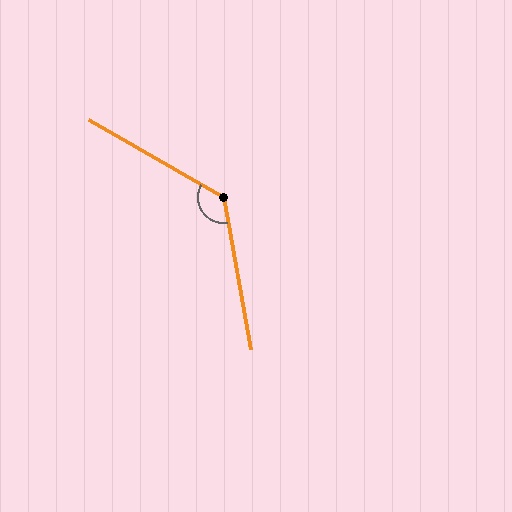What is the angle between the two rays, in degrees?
Approximately 130 degrees.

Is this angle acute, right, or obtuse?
It is obtuse.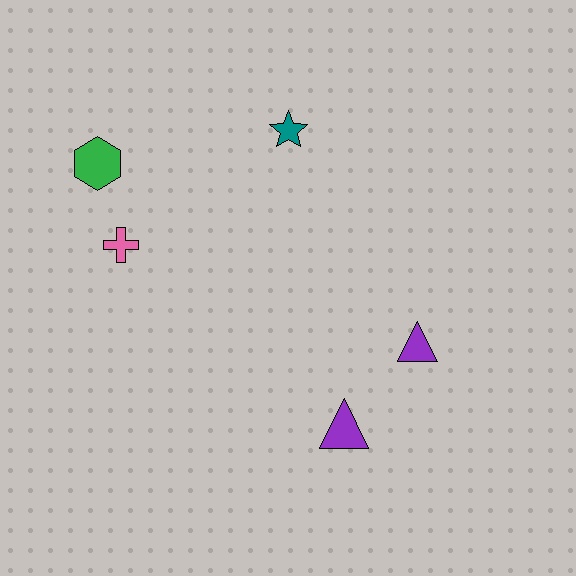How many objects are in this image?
There are 5 objects.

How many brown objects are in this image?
There are no brown objects.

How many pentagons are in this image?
There are no pentagons.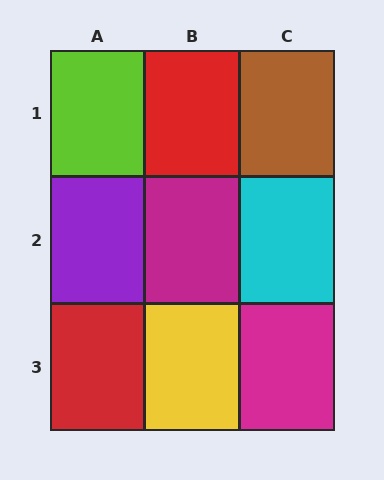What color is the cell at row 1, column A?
Lime.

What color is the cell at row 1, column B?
Red.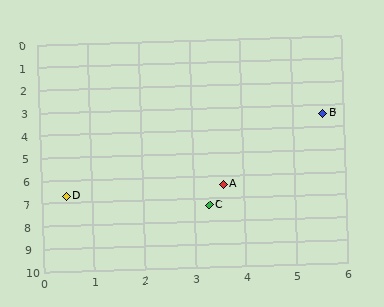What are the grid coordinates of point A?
Point A is at approximately (3.6, 6.4).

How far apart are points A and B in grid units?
Points A and B are about 3.6 grid units apart.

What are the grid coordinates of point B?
Point B is at approximately (5.6, 3.4).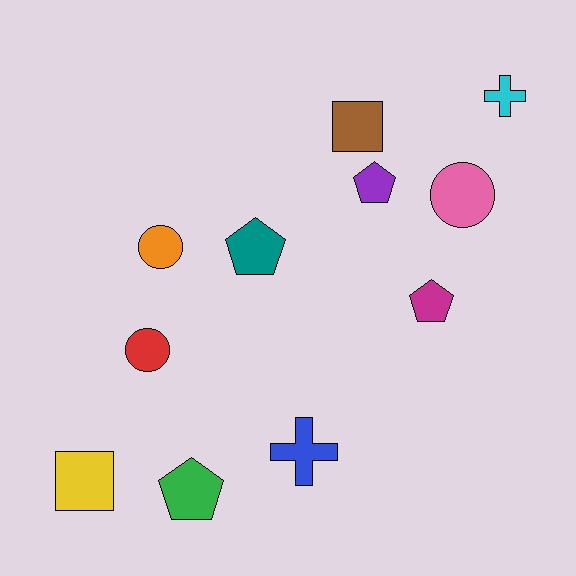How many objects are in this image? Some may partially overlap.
There are 11 objects.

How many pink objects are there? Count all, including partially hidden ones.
There is 1 pink object.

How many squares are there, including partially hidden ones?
There are 2 squares.